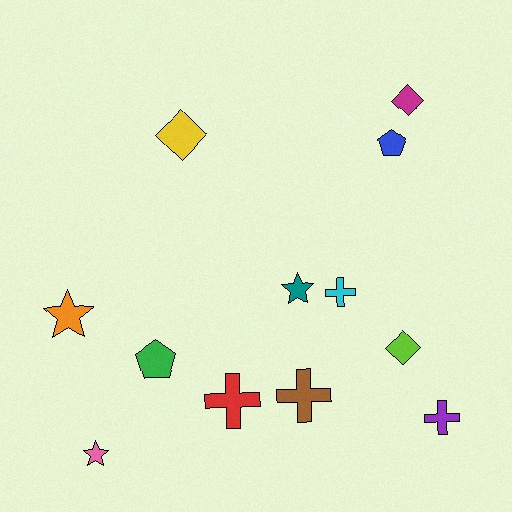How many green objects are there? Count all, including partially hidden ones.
There is 1 green object.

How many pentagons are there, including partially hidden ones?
There are 2 pentagons.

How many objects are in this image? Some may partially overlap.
There are 12 objects.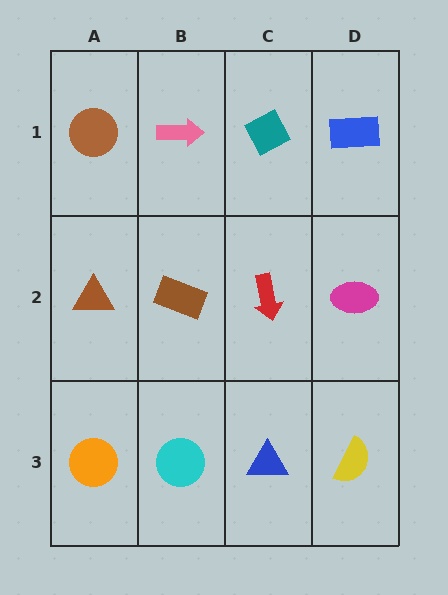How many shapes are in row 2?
4 shapes.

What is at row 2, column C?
A red arrow.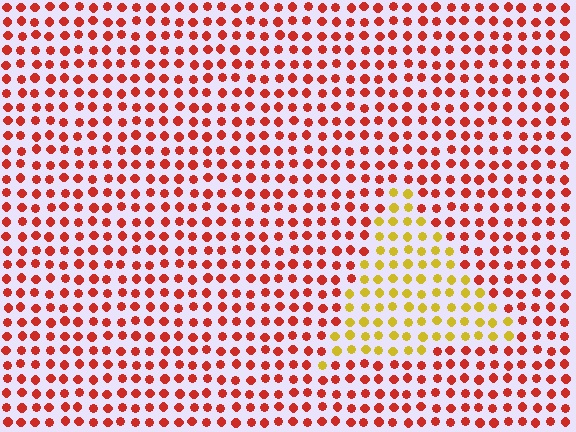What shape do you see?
I see a triangle.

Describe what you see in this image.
The image is filled with small red elements in a uniform arrangement. A triangle-shaped region is visible where the elements are tinted to a slightly different hue, forming a subtle color boundary.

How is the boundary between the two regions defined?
The boundary is defined purely by a slight shift in hue (about 51 degrees). Spacing, size, and orientation are identical on both sides.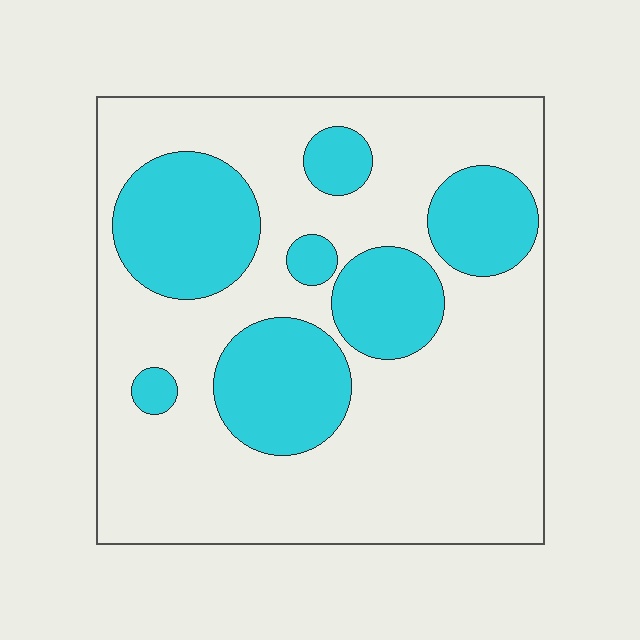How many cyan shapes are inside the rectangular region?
7.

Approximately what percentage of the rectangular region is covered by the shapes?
Approximately 30%.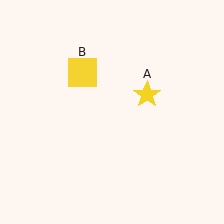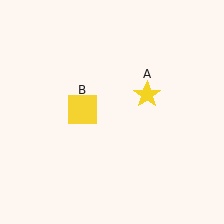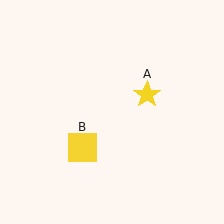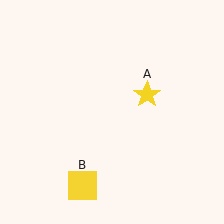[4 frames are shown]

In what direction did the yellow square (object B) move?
The yellow square (object B) moved down.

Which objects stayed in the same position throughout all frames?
Yellow star (object A) remained stationary.